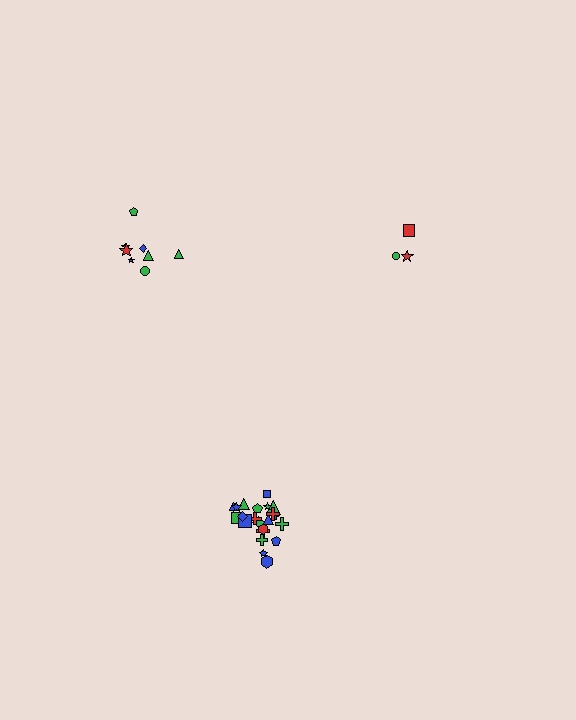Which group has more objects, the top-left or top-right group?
The top-left group.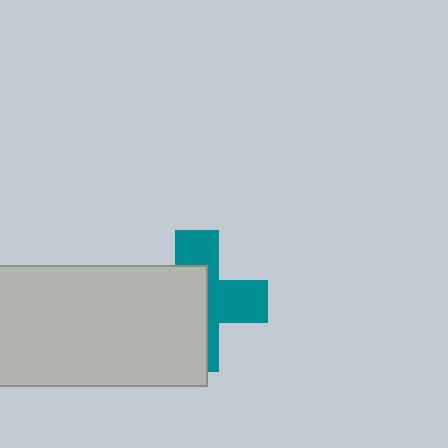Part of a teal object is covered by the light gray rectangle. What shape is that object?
It is a cross.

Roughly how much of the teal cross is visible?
About half of it is visible (roughly 47%).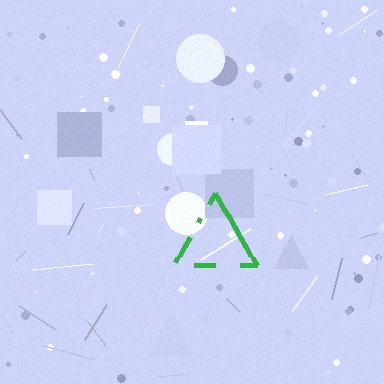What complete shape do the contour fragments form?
The contour fragments form a triangle.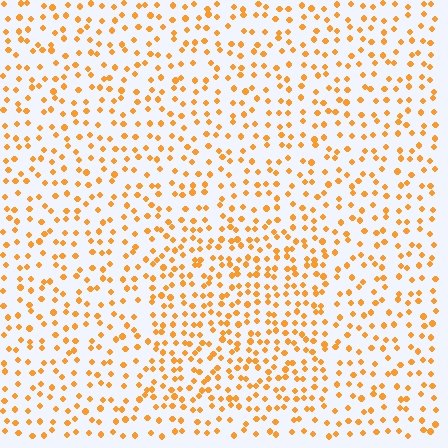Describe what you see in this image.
The image contains small orange elements arranged at two different densities. A rectangle-shaped region is visible where the elements are more densely packed than the surrounding area.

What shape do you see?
I see a rectangle.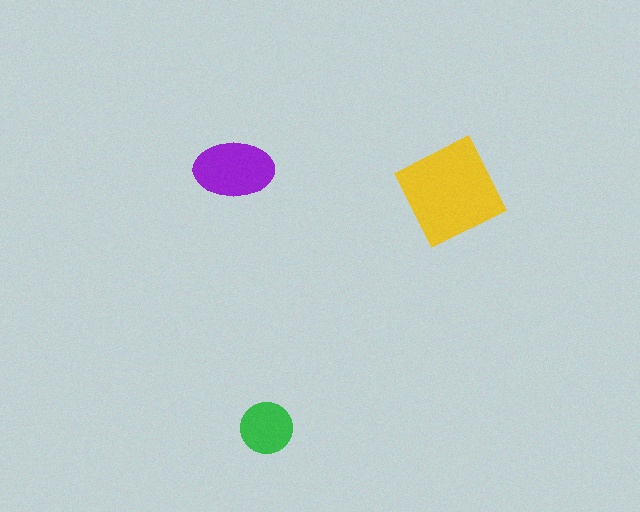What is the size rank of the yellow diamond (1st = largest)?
1st.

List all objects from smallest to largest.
The green circle, the purple ellipse, the yellow diamond.